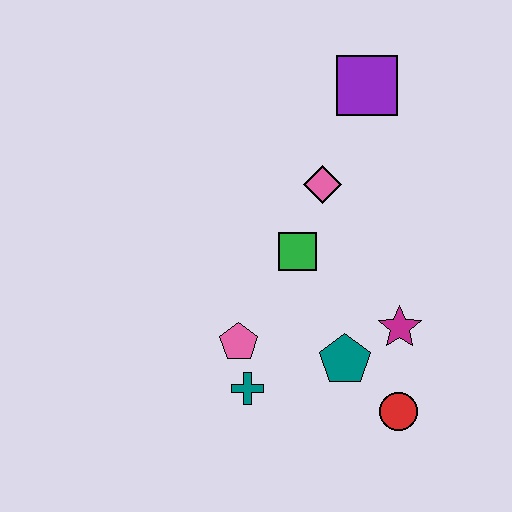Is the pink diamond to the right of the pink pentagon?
Yes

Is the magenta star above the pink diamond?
No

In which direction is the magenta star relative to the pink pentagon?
The magenta star is to the right of the pink pentagon.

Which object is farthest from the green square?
The red circle is farthest from the green square.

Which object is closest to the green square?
The pink diamond is closest to the green square.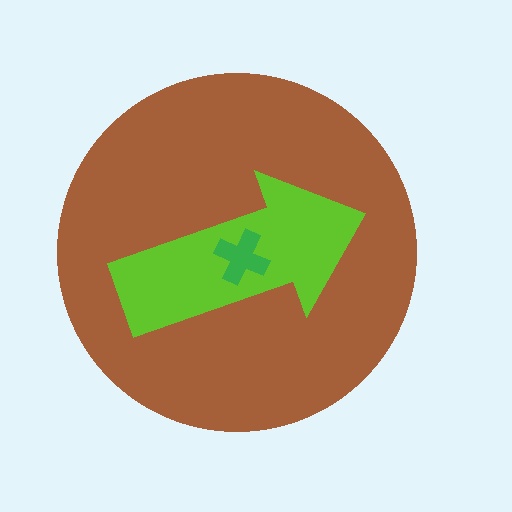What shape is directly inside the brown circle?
The lime arrow.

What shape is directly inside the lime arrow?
The green cross.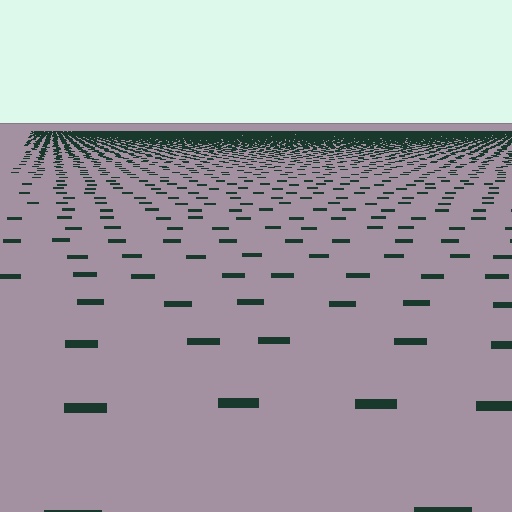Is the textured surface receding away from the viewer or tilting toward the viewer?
The surface is receding away from the viewer. Texture elements get smaller and denser toward the top.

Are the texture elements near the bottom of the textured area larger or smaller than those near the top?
Larger. Near the bottom, elements are closer to the viewer and appear at a bigger on-screen size.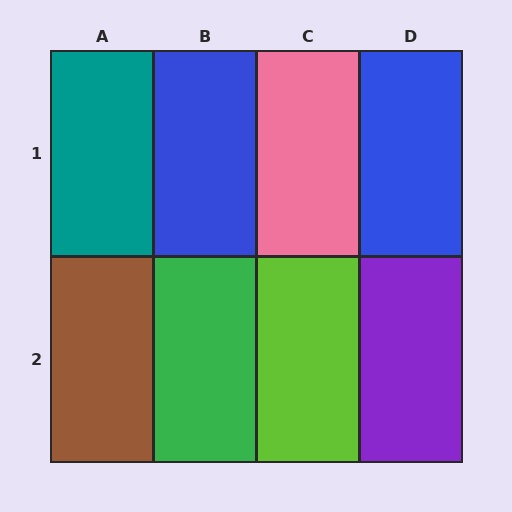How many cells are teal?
1 cell is teal.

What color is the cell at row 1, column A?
Teal.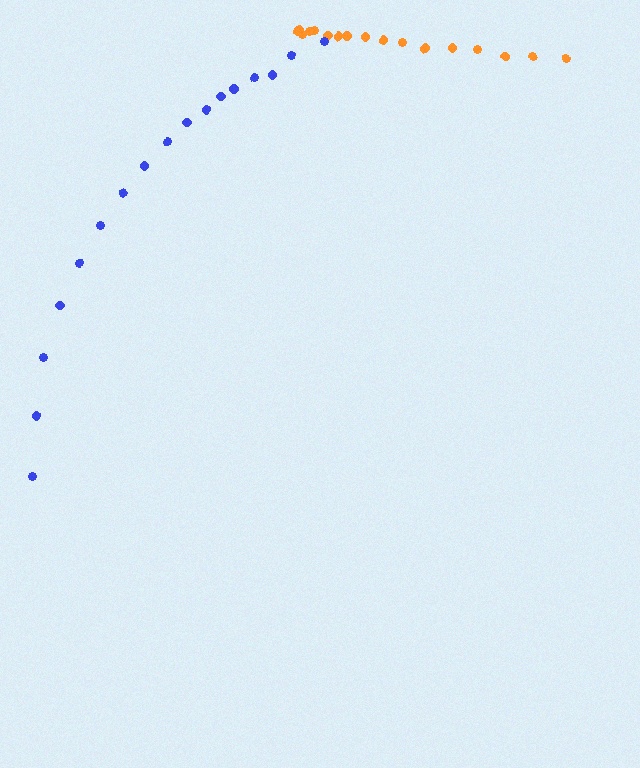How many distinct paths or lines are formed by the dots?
There are 2 distinct paths.